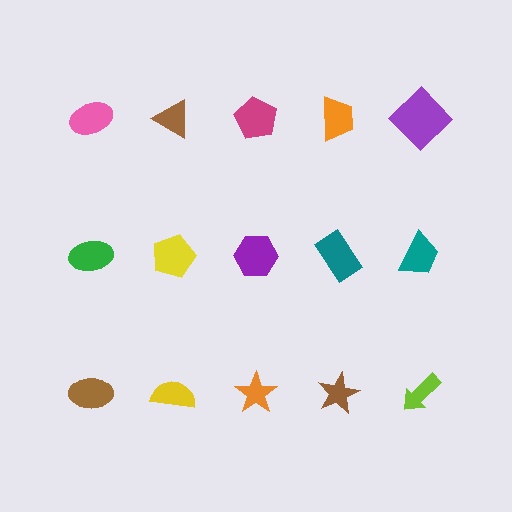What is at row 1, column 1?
A pink ellipse.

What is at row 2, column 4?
A teal rectangle.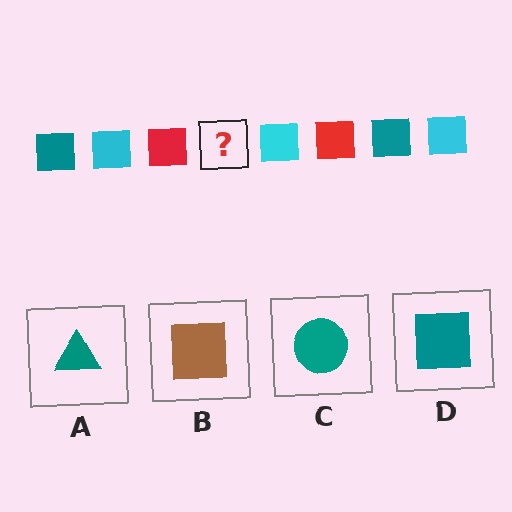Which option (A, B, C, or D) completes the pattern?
D.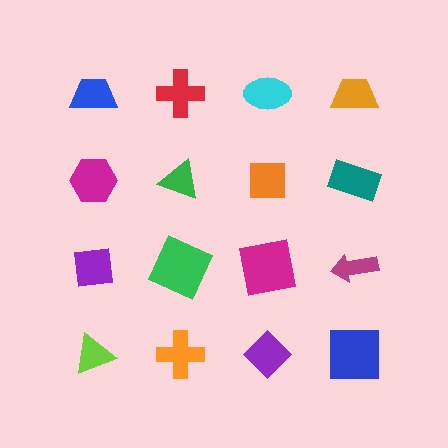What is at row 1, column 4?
An orange trapezoid.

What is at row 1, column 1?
A blue trapezoid.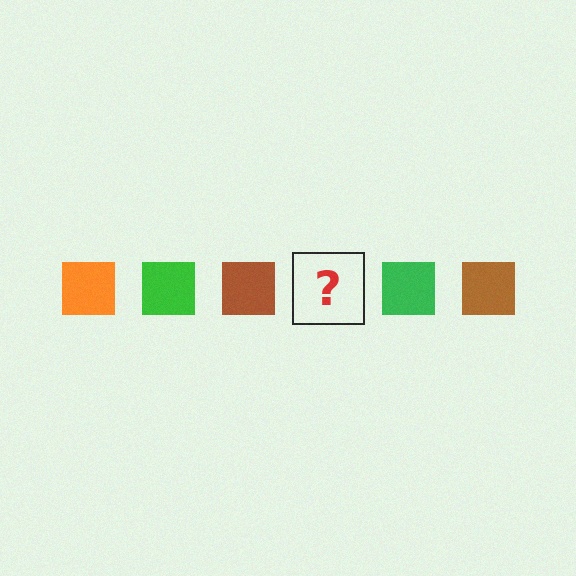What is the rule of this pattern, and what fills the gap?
The rule is that the pattern cycles through orange, green, brown squares. The gap should be filled with an orange square.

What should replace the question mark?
The question mark should be replaced with an orange square.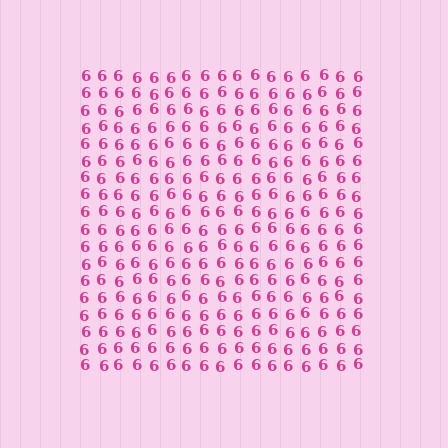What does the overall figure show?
The overall figure shows a square.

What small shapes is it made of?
It is made of small digit 6's.